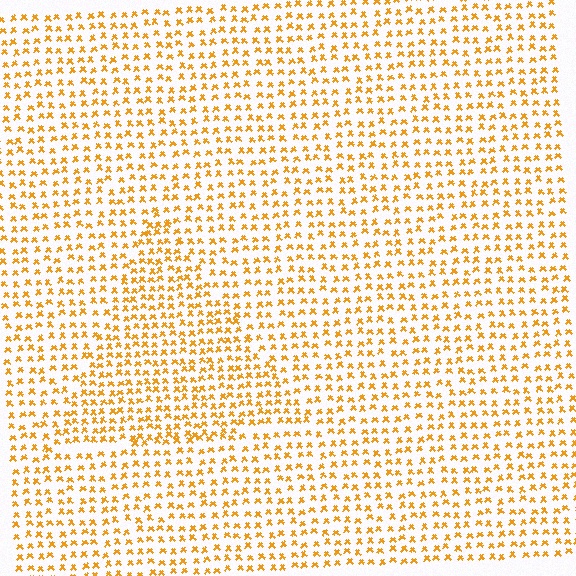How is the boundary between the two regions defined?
The boundary is defined by a change in element density (approximately 1.4x ratio). All elements are the same color, size, and shape.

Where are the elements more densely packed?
The elements are more densely packed inside the triangle boundary.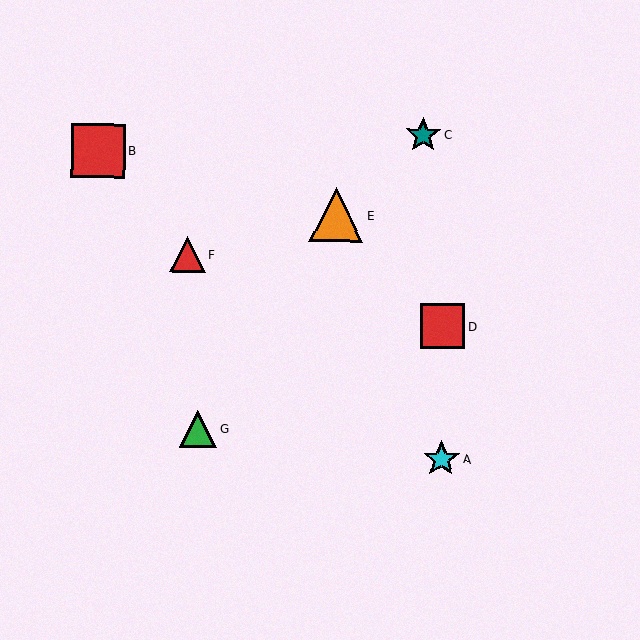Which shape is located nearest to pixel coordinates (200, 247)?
The red triangle (labeled F) at (187, 254) is nearest to that location.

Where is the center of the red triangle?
The center of the red triangle is at (187, 254).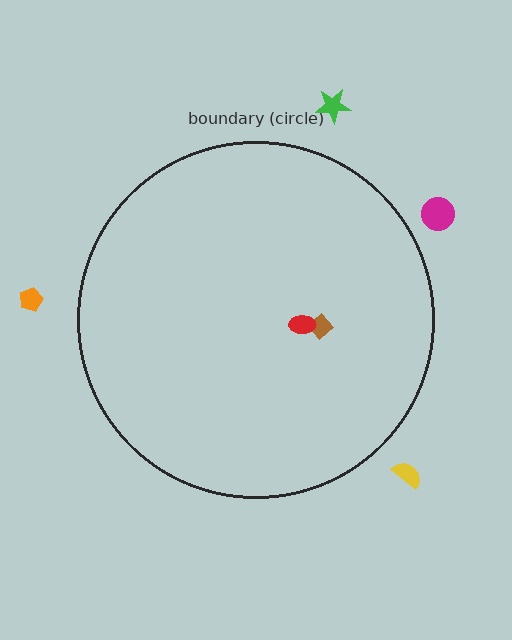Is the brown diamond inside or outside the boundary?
Inside.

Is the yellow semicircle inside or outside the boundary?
Outside.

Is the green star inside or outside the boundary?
Outside.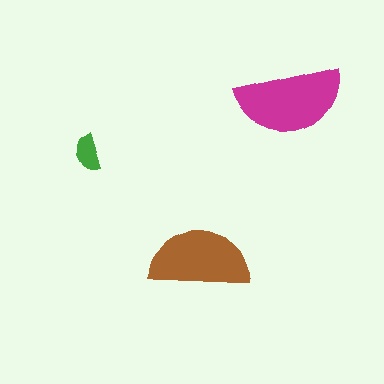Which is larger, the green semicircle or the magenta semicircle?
The magenta one.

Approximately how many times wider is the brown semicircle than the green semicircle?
About 2.5 times wider.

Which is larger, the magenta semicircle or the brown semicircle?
The magenta one.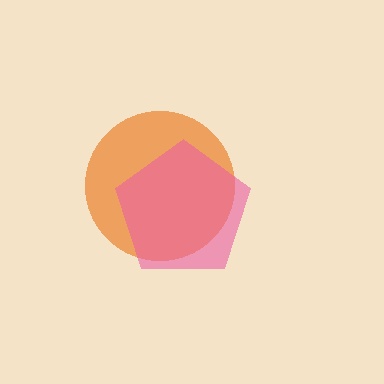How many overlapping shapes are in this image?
There are 2 overlapping shapes in the image.